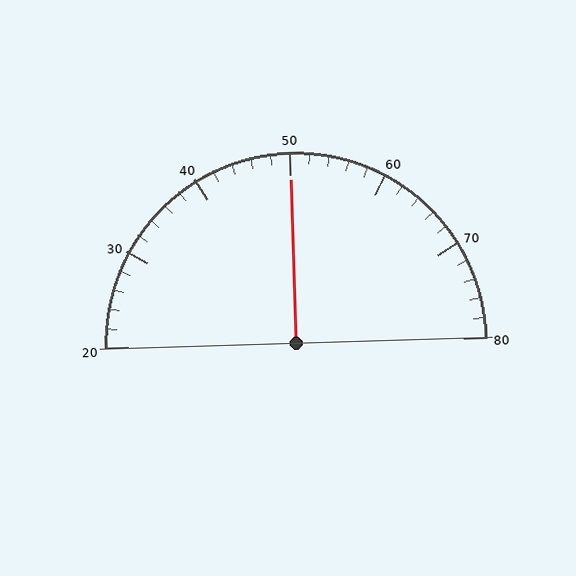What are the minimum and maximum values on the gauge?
The gauge ranges from 20 to 80.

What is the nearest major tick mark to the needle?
The nearest major tick mark is 50.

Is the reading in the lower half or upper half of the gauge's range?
The reading is in the upper half of the range (20 to 80).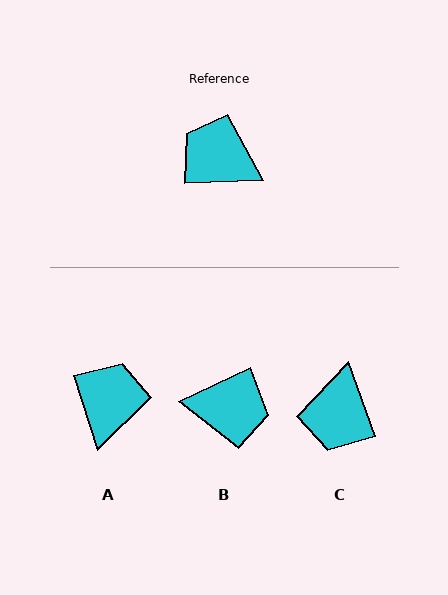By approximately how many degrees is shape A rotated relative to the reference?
Approximately 74 degrees clockwise.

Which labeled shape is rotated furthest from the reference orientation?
B, about 157 degrees away.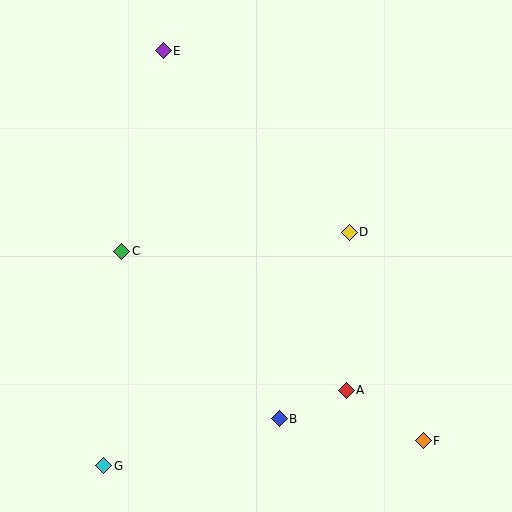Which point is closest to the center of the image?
Point D at (349, 232) is closest to the center.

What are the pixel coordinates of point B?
Point B is at (279, 419).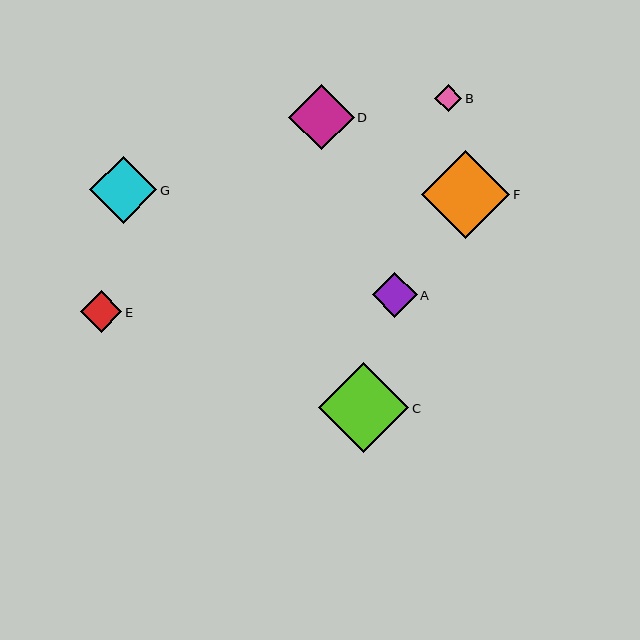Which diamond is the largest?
Diamond C is the largest with a size of approximately 90 pixels.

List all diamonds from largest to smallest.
From largest to smallest: C, F, G, D, A, E, B.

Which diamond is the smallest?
Diamond B is the smallest with a size of approximately 27 pixels.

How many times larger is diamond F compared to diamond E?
Diamond F is approximately 2.1 times the size of diamond E.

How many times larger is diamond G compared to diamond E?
Diamond G is approximately 1.6 times the size of diamond E.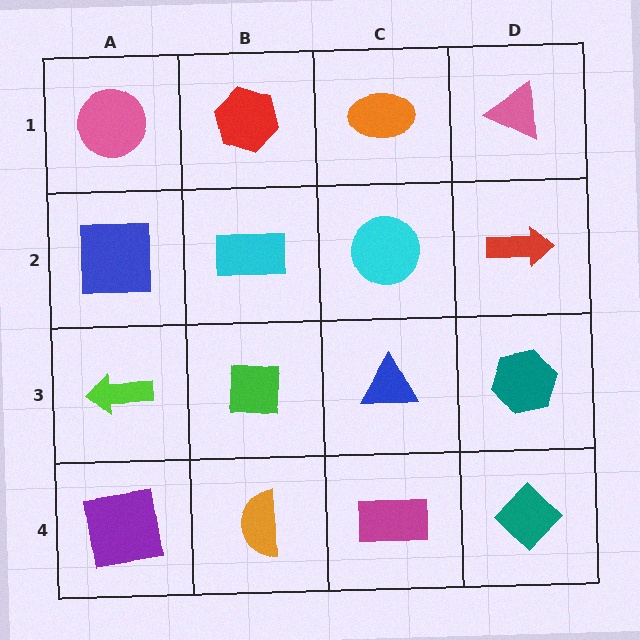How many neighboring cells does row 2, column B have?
4.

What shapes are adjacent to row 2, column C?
An orange ellipse (row 1, column C), a blue triangle (row 3, column C), a cyan rectangle (row 2, column B), a red arrow (row 2, column D).